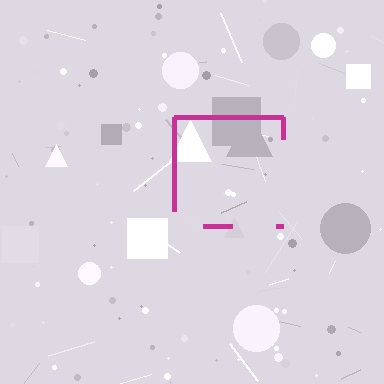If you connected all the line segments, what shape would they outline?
They would outline a square.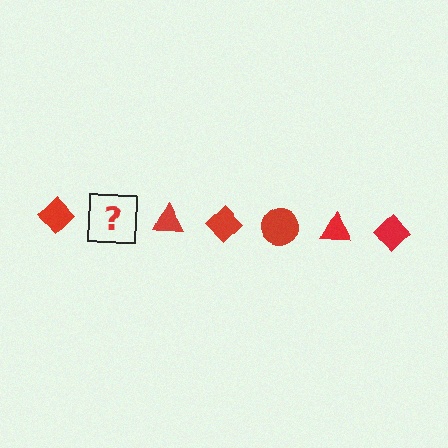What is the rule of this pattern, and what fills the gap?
The rule is that the pattern cycles through diamond, circle, triangle shapes in red. The gap should be filled with a red circle.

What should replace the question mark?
The question mark should be replaced with a red circle.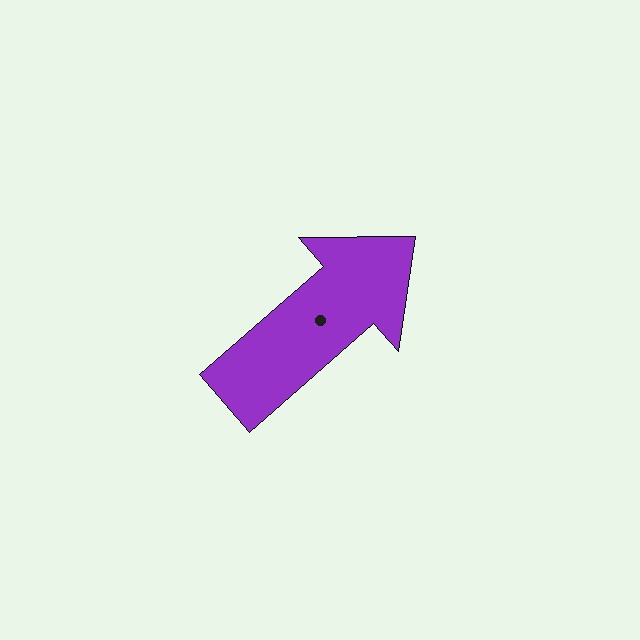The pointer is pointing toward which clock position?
Roughly 2 o'clock.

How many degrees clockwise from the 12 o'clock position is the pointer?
Approximately 49 degrees.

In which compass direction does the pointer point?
Northeast.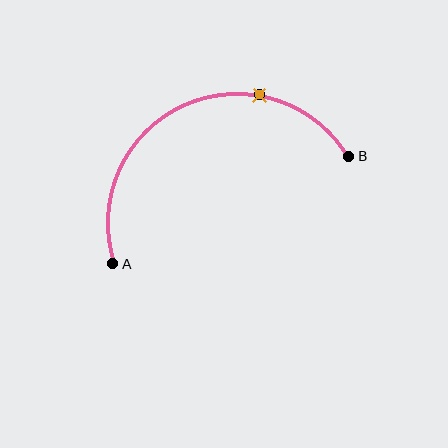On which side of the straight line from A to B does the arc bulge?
The arc bulges above the straight line connecting A and B.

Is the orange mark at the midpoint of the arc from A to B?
No. The orange mark lies on the arc but is closer to endpoint B. The arc midpoint would be at the point on the curve equidistant along the arc from both A and B.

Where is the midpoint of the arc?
The arc midpoint is the point on the curve farthest from the straight line joining A and B. It sits above that line.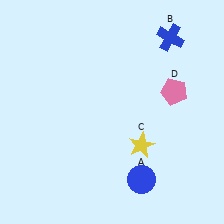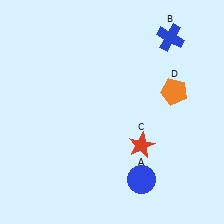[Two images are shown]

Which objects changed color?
C changed from yellow to red. D changed from pink to orange.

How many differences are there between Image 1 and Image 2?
There are 2 differences between the two images.